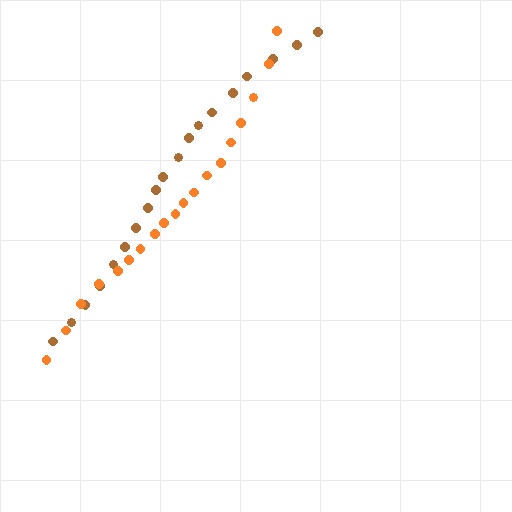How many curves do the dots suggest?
There are 2 distinct paths.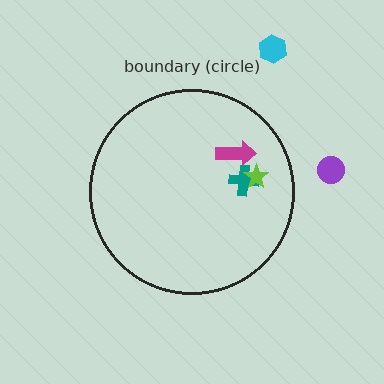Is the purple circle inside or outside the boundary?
Outside.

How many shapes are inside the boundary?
3 inside, 2 outside.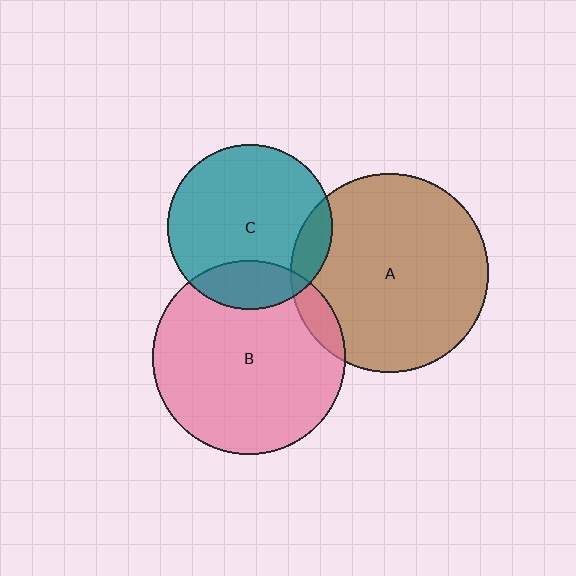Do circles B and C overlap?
Yes.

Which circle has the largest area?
Circle A (brown).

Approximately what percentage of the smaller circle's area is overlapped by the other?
Approximately 20%.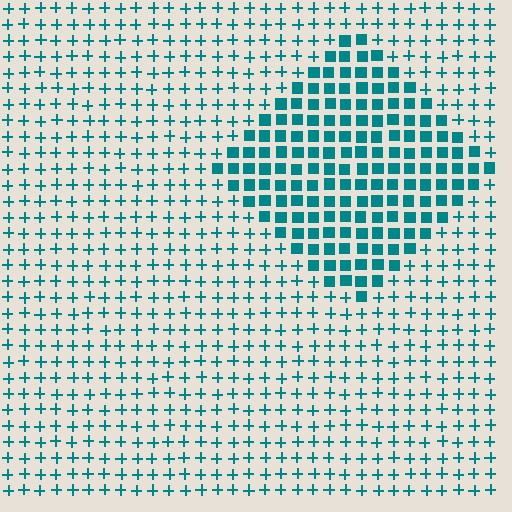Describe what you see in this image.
The image is filled with small teal elements arranged in a uniform grid. A diamond-shaped region contains squares, while the surrounding area contains plus signs. The boundary is defined purely by the change in element shape.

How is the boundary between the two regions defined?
The boundary is defined by a change in element shape: squares inside vs. plus signs outside. All elements share the same color and spacing.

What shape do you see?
I see a diamond.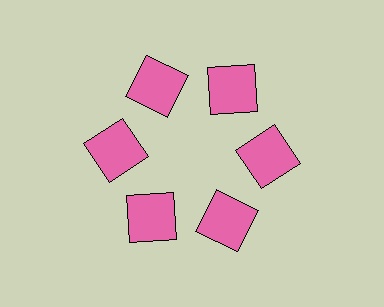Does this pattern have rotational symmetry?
Yes, this pattern has 6-fold rotational symmetry. It looks the same after rotating 60 degrees around the center.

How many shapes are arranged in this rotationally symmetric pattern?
There are 6 shapes, arranged in 6 groups of 1.